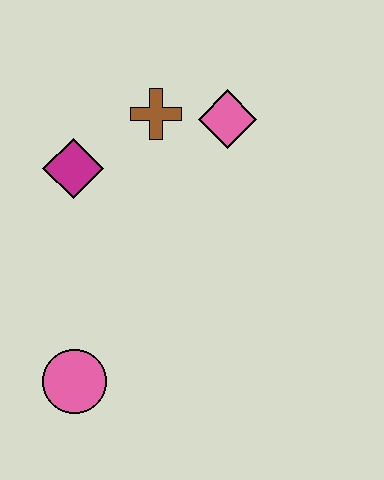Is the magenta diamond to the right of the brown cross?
No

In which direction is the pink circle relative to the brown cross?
The pink circle is below the brown cross.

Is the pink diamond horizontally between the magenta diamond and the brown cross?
No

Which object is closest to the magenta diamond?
The brown cross is closest to the magenta diamond.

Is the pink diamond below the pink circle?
No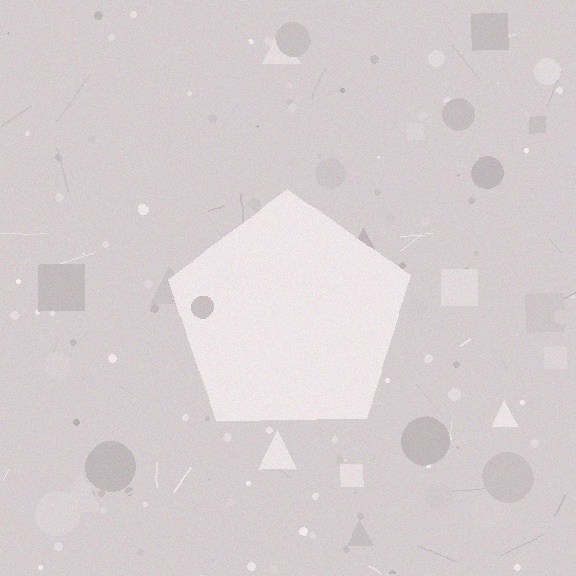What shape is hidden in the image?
A pentagon is hidden in the image.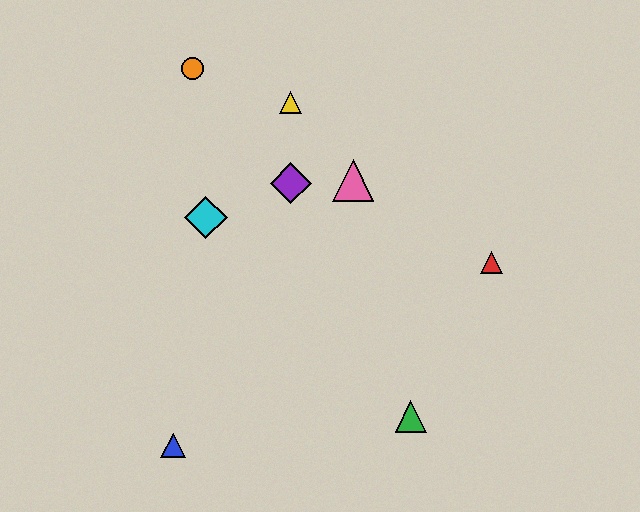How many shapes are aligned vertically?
2 shapes (the yellow triangle, the purple diamond) are aligned vertically.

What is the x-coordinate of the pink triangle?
The pink triangle is at x≈353.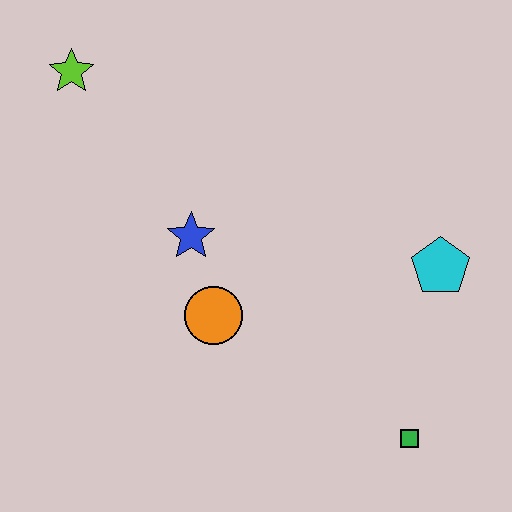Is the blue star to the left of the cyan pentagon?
Yes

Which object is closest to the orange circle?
The blue star is closest to the orange circle.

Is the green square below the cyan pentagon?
Yes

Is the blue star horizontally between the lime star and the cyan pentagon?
Yes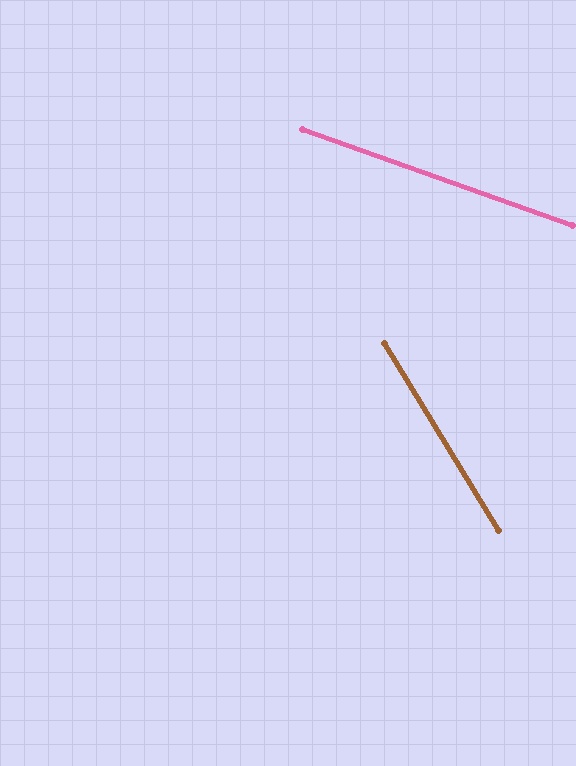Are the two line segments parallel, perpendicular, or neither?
Neither parallel nor perpendicular — they differ by about 39°.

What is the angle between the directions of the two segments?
Approximately 39 degrees.